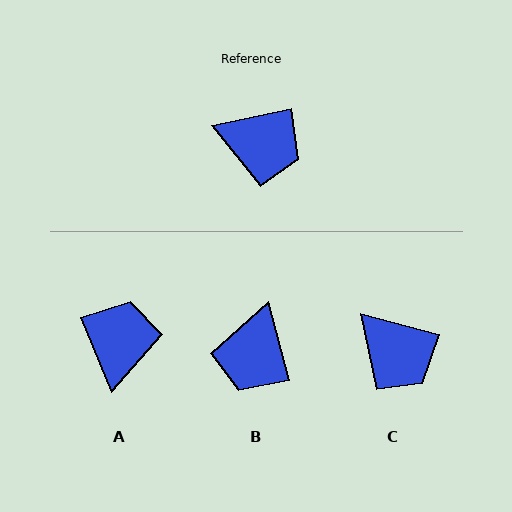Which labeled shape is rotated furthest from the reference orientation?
A, about 100 degrees away.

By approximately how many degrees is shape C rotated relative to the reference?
Approximately 27 degrees clockwise.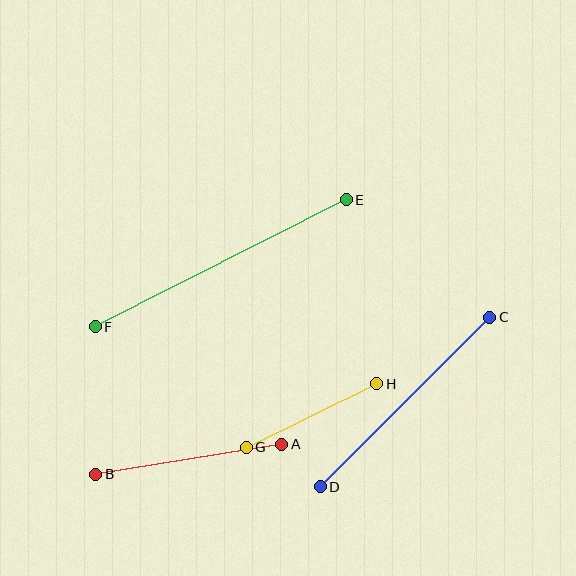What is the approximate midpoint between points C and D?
The midpoint is at approximately (405, 402) pixels.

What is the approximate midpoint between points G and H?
The midpoint is at approximately (311, 415) pixels.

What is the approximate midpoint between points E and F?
The midpoint is at approximately (221, 263) pixels.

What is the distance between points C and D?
The distance is approximately 240 pixels.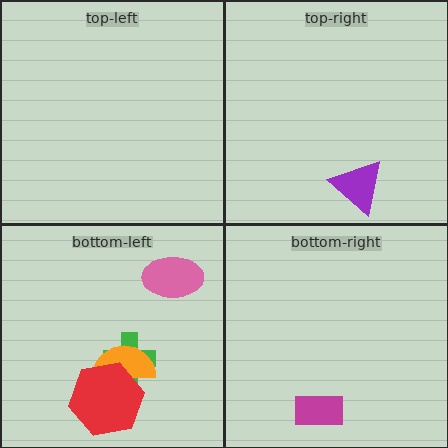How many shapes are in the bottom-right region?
1.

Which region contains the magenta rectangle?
The bottom-right region.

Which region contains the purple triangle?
The top-right region.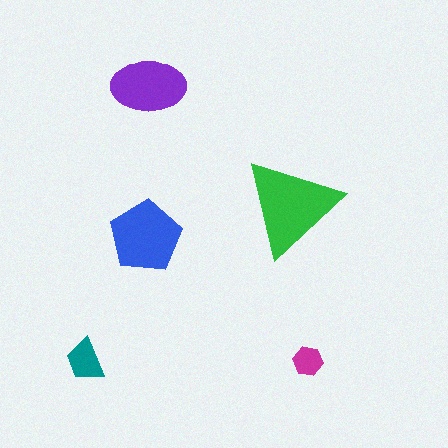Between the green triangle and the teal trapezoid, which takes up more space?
The green triangle.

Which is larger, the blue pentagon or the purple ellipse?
The blue pentagon.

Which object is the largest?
The green triangle.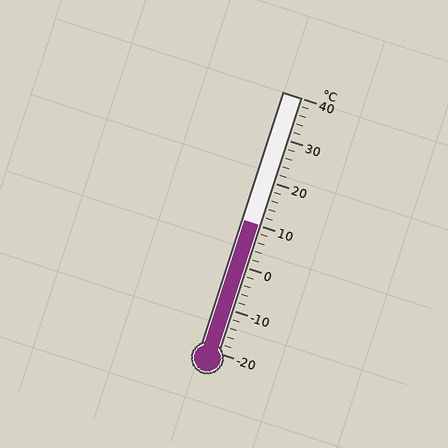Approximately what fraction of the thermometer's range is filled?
The thermometer is filled to approximately 50% of its range.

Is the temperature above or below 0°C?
The temperature is above 0°C.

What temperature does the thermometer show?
The thermometer shows approximately 10°C.